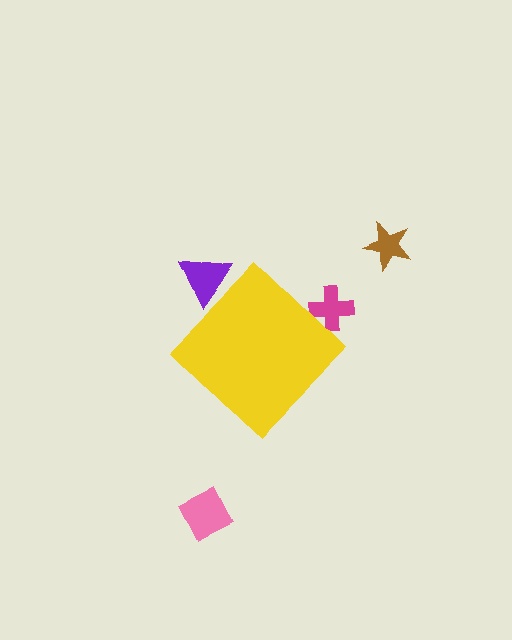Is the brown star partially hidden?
No, the brown star is fully visible.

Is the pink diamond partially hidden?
No, the pink diamond is fully visible.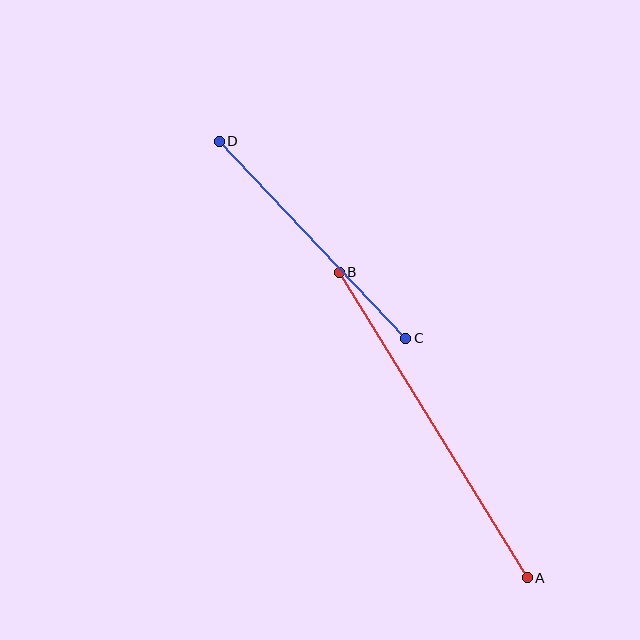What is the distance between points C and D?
The distance is approximately 271 pixels.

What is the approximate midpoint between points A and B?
The midpoint is at approximately (433, 425) pixels.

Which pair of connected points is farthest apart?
Points A and B are farthest apart.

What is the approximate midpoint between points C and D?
The midpoint is at approximately (312, 240) pixels.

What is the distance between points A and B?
The distance is approximately 359 pixels.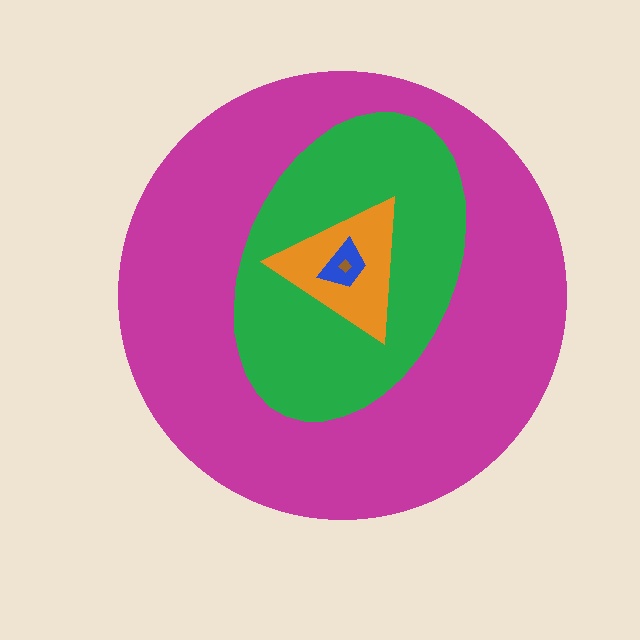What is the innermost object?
The brown diamond.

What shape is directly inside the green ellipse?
The orange triangle.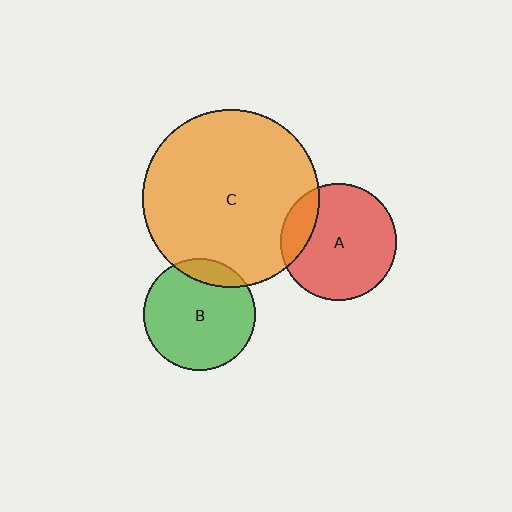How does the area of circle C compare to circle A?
Approximately 2.3 times.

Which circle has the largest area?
Circle C (orange).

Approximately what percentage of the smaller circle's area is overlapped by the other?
Approximately 15%.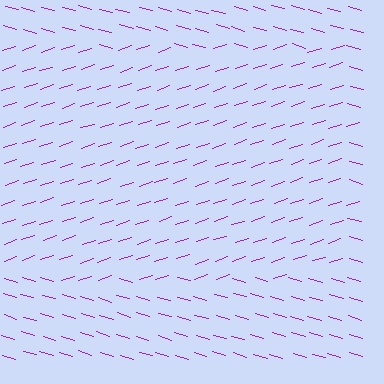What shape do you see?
I see a rectangle.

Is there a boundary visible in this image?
Yes, there is a texture boundary formed by a change in line orientation.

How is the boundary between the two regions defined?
The boundary is defined purely by a change in line orientation (approximately 35 degrees difference). All lines are the same color and thickness.